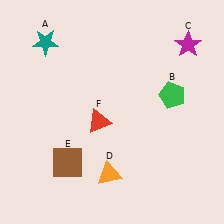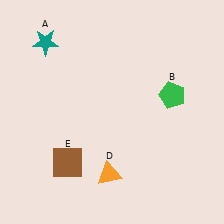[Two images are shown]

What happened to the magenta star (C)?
The magenta star (C) was removed in Image 2. It was in the top-right area of Image 1.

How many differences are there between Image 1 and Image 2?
There are 2 differences between the two images.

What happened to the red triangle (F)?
The red triangle (F) was removed in Image 2. It was in the bottom-left area of Image 1.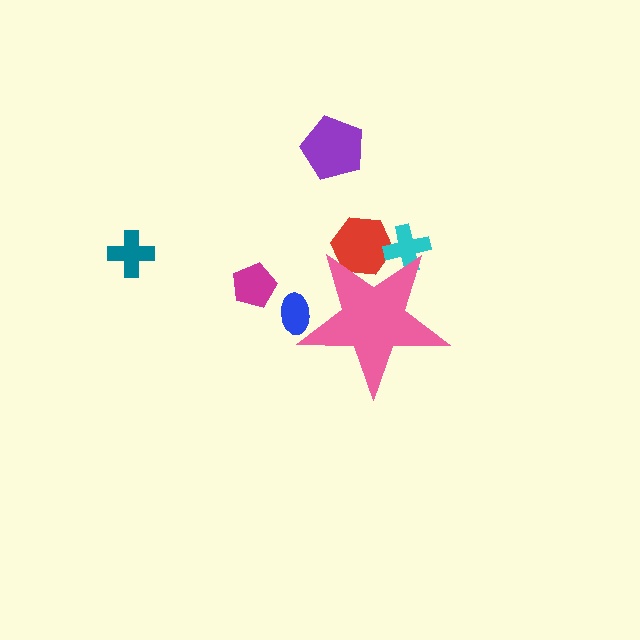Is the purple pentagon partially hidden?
No, the purple pentagon is fully visible.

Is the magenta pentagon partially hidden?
No, the magenta pentagon is fully visible.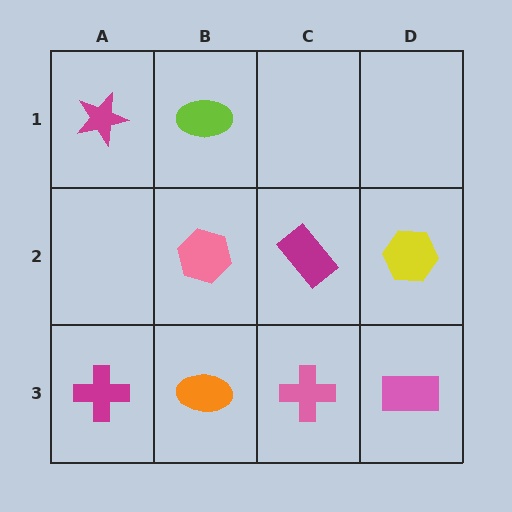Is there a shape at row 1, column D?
No, that cell is empty.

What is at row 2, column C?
A magenta rectangle.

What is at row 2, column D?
A yellow hexagon.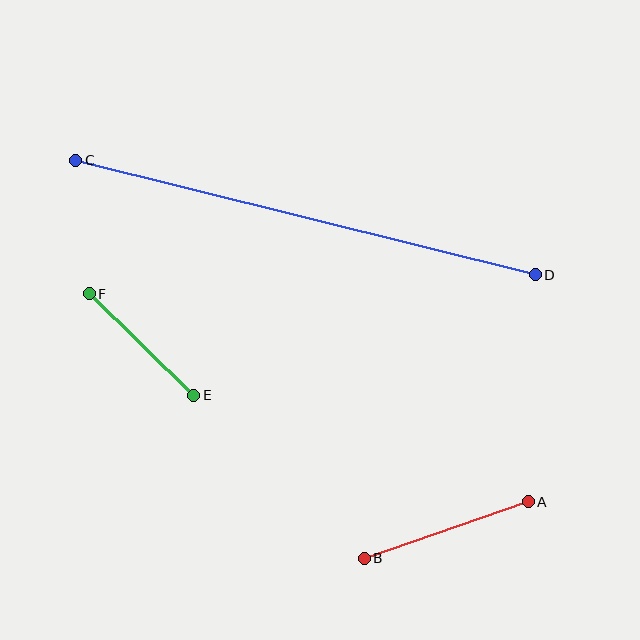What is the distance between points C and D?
The distance is approximately 473 pixels.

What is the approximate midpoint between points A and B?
The midpoint is at approximately (446, 530) pixels.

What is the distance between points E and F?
The distance is approximately 145 pixels.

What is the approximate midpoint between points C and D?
The midpoint is at approximately (305, 218) pixels.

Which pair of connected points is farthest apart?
Points C and D are farthest apart.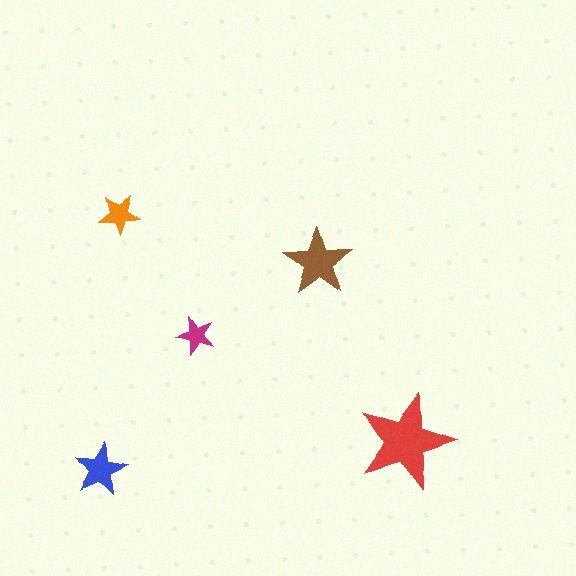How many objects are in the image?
There are 5 objects in the image.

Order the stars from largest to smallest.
the red one, the brown one, the blue one, the orange one, the magenta one.